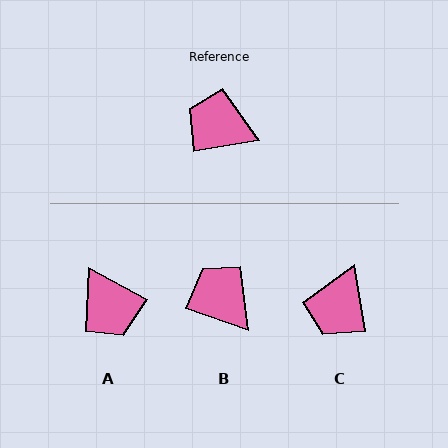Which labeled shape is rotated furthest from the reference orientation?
A, about 142 degrees away.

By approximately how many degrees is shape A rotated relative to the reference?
Approximately 142 degrees counter-clockwise.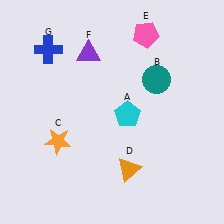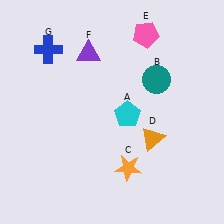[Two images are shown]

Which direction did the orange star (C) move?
The orange star (C) moved right.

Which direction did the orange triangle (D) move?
The orange triangle (D) moved up.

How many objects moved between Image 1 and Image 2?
2 objects moved between the two images.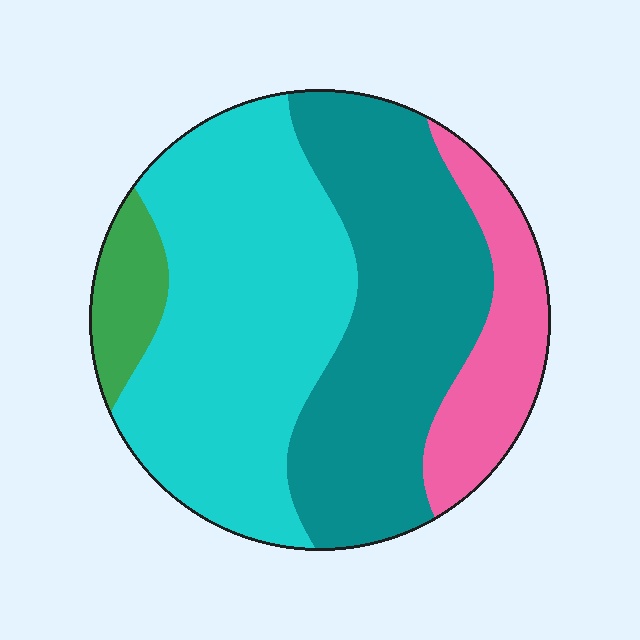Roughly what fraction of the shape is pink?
Pink takes up less than a quarter of the shape.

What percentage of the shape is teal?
Teal takes up about three eighths (3/8) of the shape.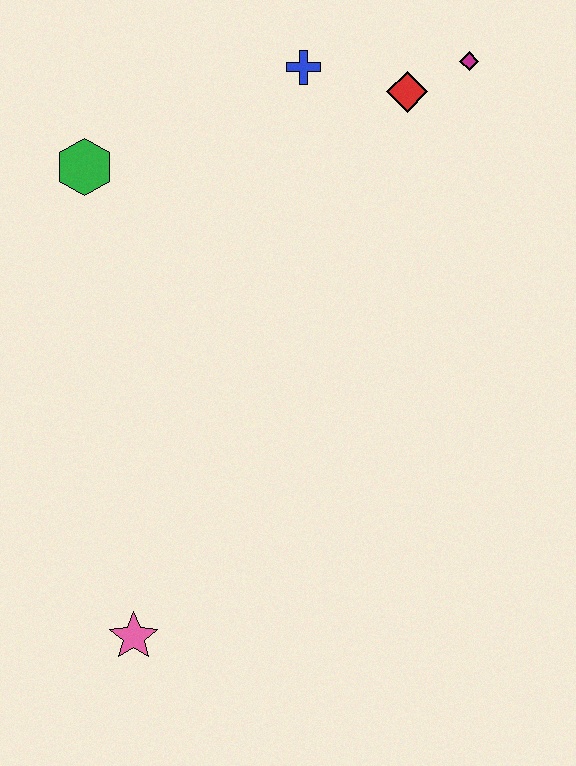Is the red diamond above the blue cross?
No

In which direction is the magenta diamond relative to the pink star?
The magenta diamond is above the pink star.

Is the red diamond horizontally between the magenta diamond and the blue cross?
Yes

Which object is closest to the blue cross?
The red diamond is closest to the blue cross.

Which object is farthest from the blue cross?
The pink star is farthest from the blue cross.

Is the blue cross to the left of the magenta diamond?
Yes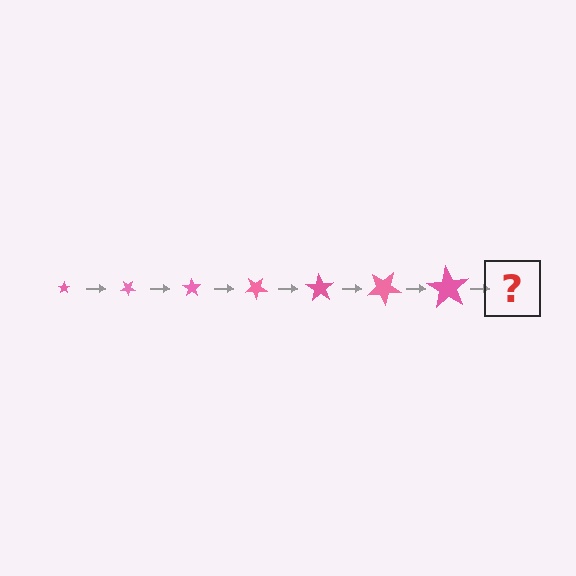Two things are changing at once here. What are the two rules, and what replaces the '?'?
The two rules are that the star grows larger each step and it rotates 35 degrees each step. The '?' should be a star, larger than the previous one and rotated 245 degrees from the start.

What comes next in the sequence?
The next element should be a star, larger than the previous one and rotated 245 degrees from the start.